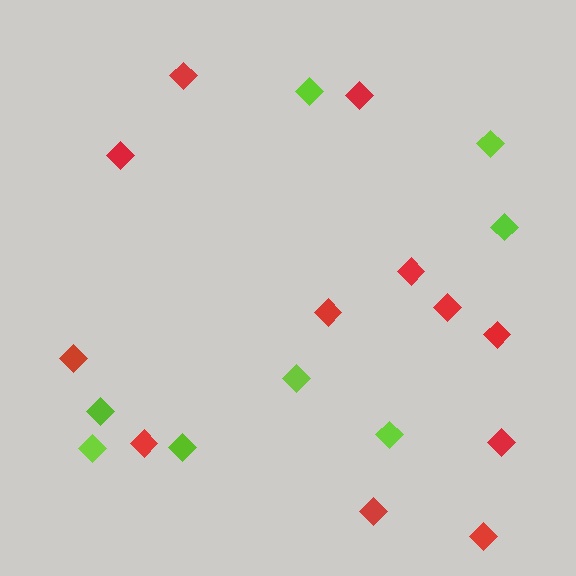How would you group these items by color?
There are 2 groups: one group of lime diamonds (8) and one group of red diamonds (12).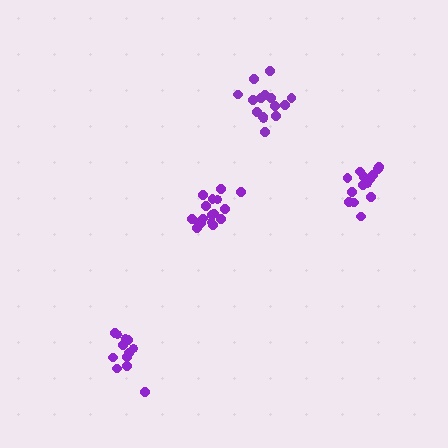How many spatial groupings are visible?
There are 4 spatial groupings.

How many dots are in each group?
Group 1: 14 dots, Group 2: 17 dots, Group 3: 15 dots, Group 4: 12 dots (58 total).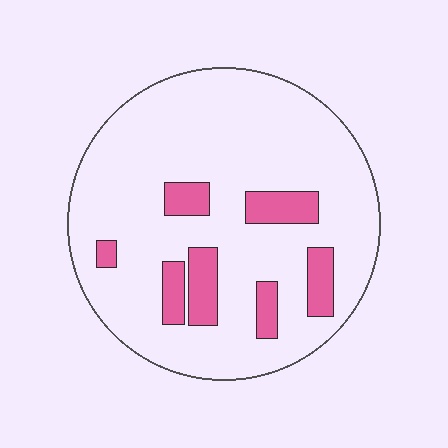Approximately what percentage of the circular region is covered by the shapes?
Approximately 15%.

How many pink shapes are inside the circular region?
7.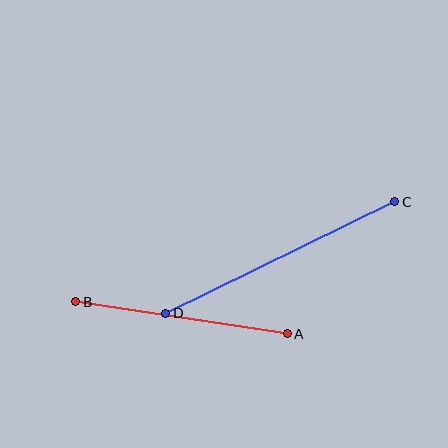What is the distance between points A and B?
The distance is approximately 214 pixels.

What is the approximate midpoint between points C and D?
The midpoint is at approximately (280, 257) pixels.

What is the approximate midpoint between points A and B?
The midpoint is at approximately (182, 318) pixels.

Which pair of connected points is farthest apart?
Points C and D are farthest apart.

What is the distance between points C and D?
The distance is approximately 255 pixels.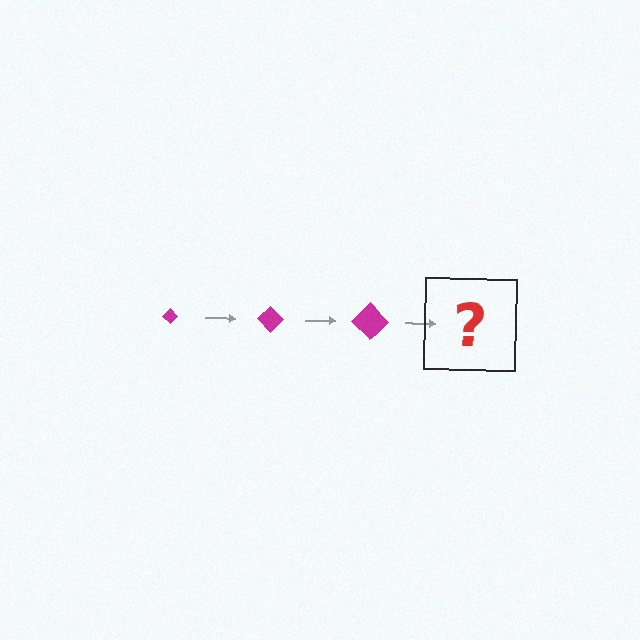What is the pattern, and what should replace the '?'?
The pattern is that the diamond gets progressively larger each step. The '?' should be a magenta diamond, larger than the previous one.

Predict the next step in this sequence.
The next step is a magenta diamond, larger than the previous one.